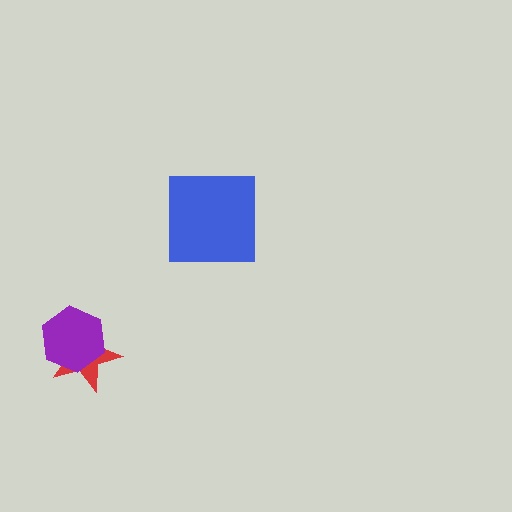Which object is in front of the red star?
The purple hexagon is in front of the red star.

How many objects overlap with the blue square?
0 objects overlap with the blue square.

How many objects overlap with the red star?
1 object overlaps with the red star.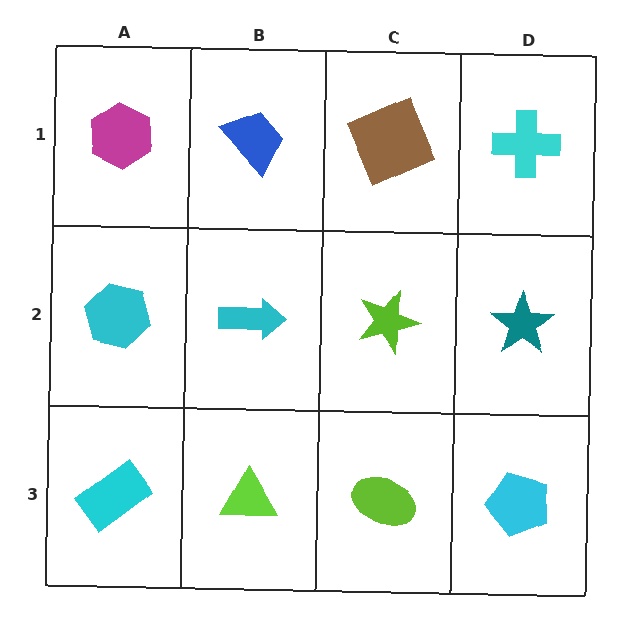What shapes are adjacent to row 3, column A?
A cyan hexagon (row 2, column A), a lime triangle (row 3, column B).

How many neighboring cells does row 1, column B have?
3.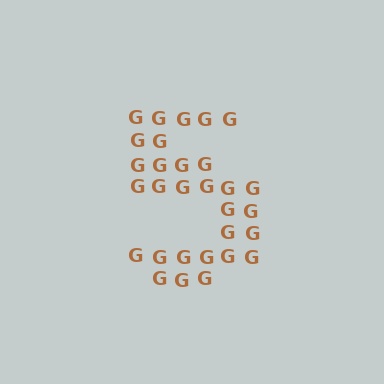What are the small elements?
The small elements are letter G's.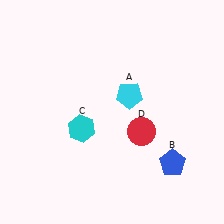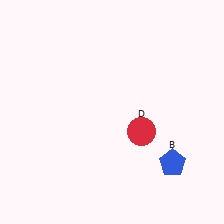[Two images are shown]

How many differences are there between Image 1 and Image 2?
There are 2 differences between the two images.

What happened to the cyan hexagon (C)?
The cyan hexagon (C) was removed in Image 2. It was in the bottom-left area of Image 1.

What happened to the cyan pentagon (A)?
The cyan pentagon (A) was removed in Image 2. It was in the top-right area of Image 1.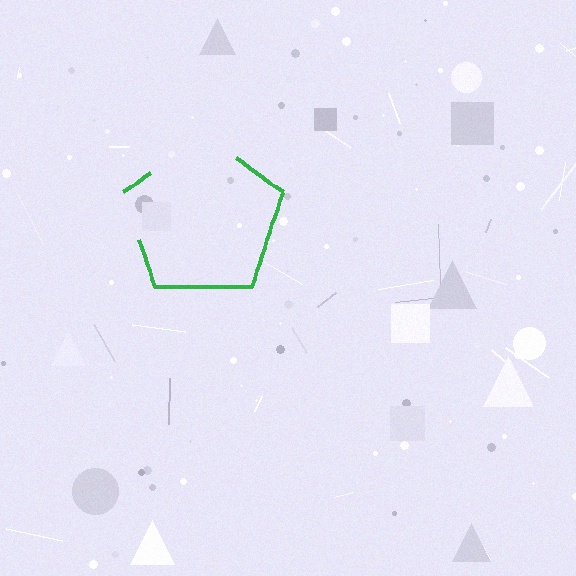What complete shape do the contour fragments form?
The contour fragments form a pentagon.